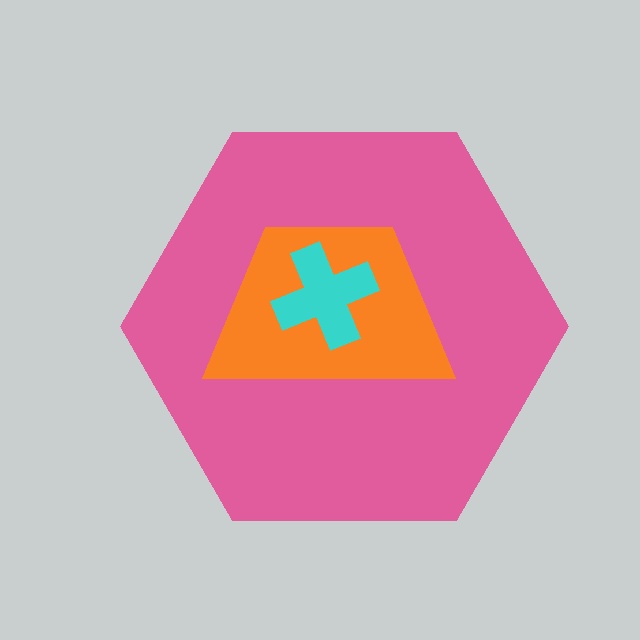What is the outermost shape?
The pink hexagon.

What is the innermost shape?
The cyan cross.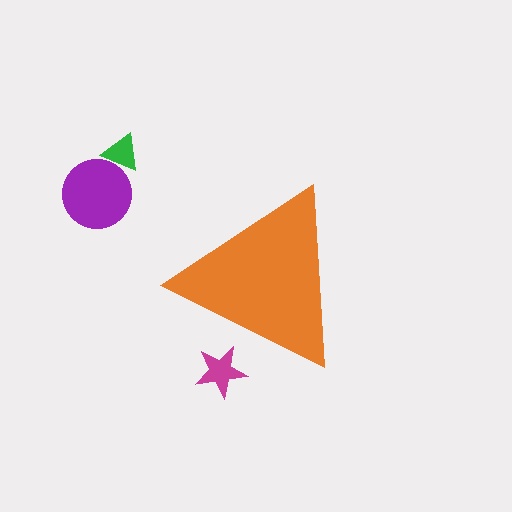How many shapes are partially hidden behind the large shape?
1 shape is partially hidden.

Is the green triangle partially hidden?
No, the green triangle is fully visible.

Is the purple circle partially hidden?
No, the purple circle is fully visible.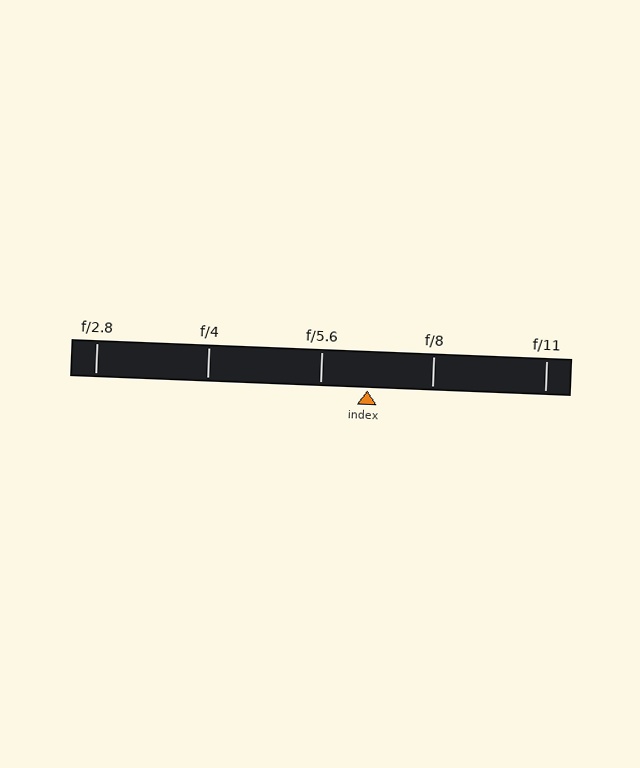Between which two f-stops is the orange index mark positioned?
The index mark is between f/5.6 and f/8.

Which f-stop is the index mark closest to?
The index mark is closest to f/5.6.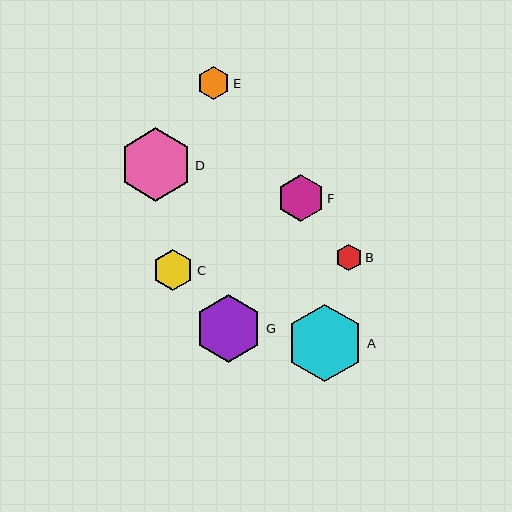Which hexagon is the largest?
Hexagon A is the largest with a size of approximately 78 pixels.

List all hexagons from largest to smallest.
From largest to smallest: A, D, G, F, C, E, B.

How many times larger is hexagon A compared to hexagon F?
Hexagon A is approximately 1.7 times the size of hexagon F.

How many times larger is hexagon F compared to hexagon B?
Hexagon F is approximately 1.8 times the size of hexagon B.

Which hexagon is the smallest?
Hexagon B is the smallest with a size of approximately 27 pixels.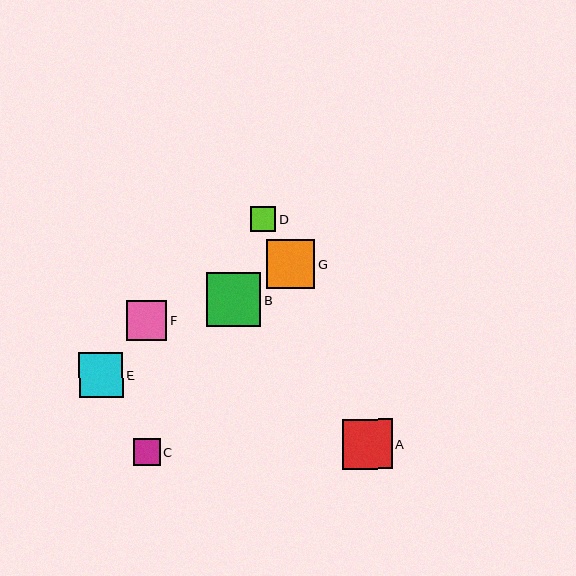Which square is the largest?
Square B is the largest with a size of approximately 54 pixels.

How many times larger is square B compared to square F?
Square B is approximately 1.3 times the size of square F.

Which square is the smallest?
Square D is the smallest with a size of approximately 25 pixels.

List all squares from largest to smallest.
From largest to smallest: B, A, G, E, F, C, D.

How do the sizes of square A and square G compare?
Square A and square G are approximately the same size.